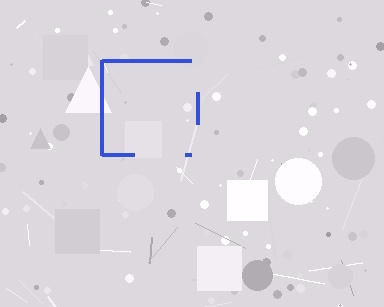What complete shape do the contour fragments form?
The contour fragments form a square.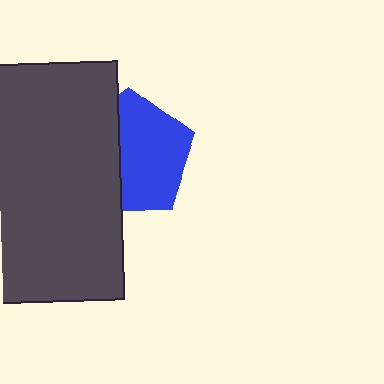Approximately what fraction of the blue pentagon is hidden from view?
Roughly 39% of the blue pentagon is hidden behind the dark gray rectangle.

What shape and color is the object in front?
The object in front is a dark gray rectangle.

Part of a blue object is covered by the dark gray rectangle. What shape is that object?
It is a pentagon.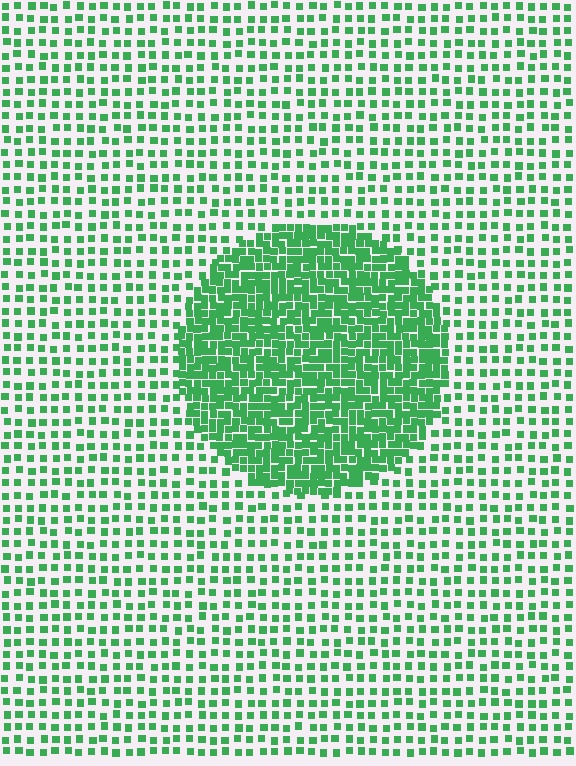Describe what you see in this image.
The image contains small green elements arranged at two different densities. A circle-shaped region is visible where the elements are more densely packed than the surrounding area.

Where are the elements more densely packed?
The elements are more densely packed inside the circle boundary.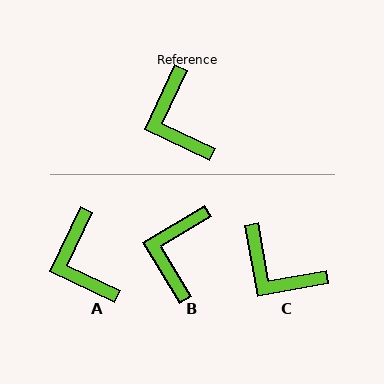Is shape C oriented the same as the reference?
No, it is off by about 35 degrees.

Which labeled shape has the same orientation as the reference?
A.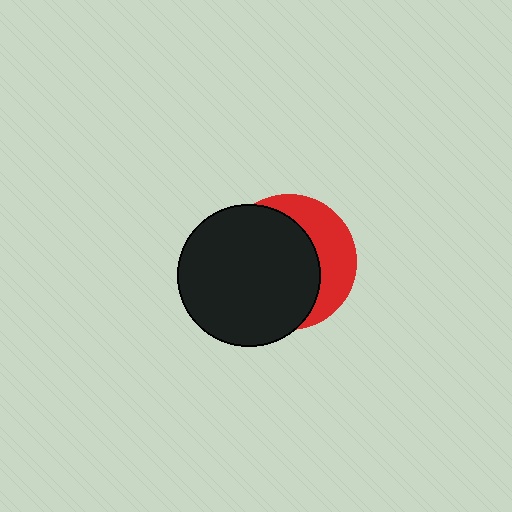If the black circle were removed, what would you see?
You would see the complete red circle.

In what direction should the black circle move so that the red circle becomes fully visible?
The black circle should move left. That is the shortest direction to clear the overlap and leave the red circle fully visible.